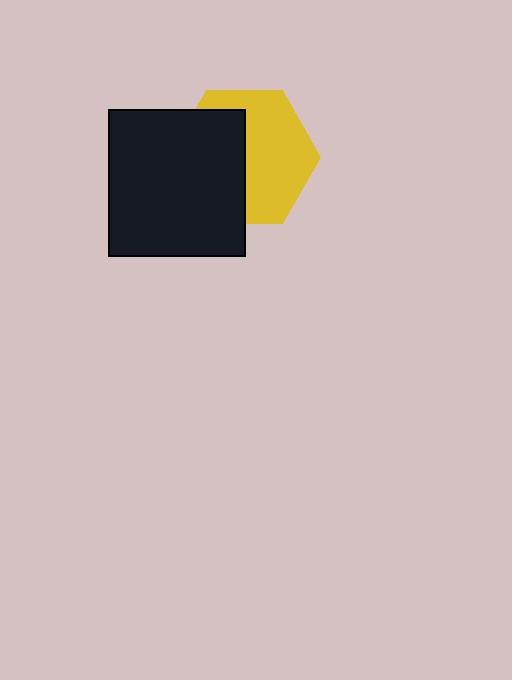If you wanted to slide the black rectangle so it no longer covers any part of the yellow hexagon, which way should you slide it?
Slide it left — that is the most direct way to separate the two shapes.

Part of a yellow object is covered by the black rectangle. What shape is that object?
It is a hexagon.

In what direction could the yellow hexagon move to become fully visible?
The yellow hexagon could move right. That would shift it out from behind the black rectangle entirely.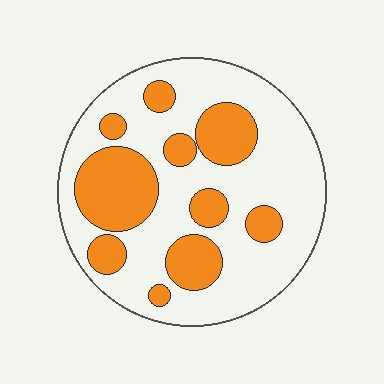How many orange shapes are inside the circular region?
10.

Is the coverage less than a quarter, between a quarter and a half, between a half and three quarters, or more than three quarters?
Between a quarter and a half.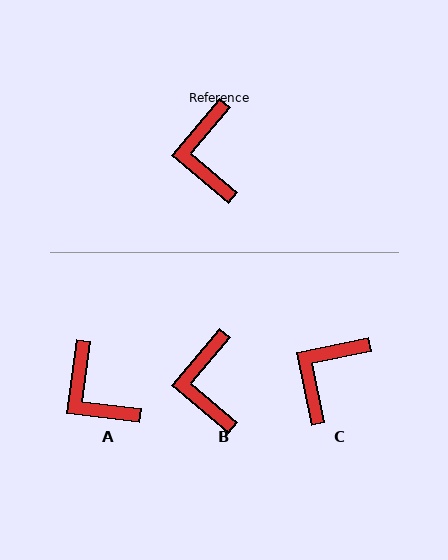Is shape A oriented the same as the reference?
No, it is off by about 33 degrees.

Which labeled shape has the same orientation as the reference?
B.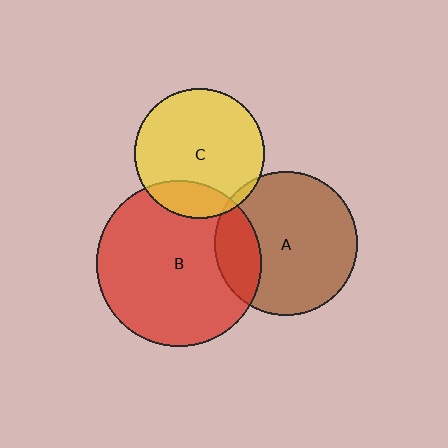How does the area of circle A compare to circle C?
Approximately 1.2 times.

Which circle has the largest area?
Circle B (red).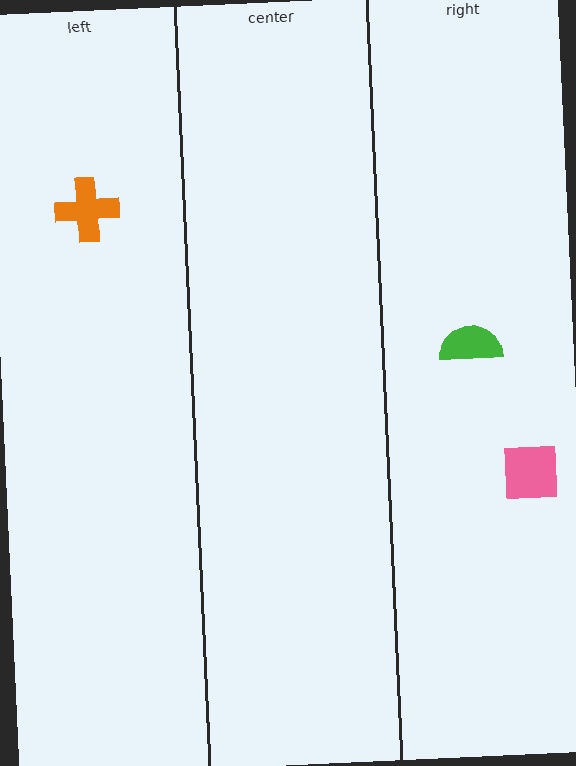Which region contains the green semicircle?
The right region.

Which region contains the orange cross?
The left region.